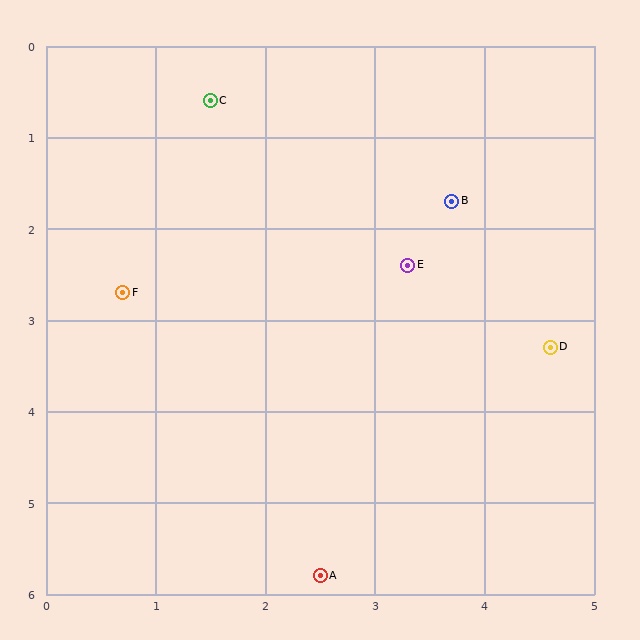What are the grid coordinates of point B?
Point B is at approximately (3.7, 1.7).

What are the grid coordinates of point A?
Point A is at approximately (2.5, 5.8).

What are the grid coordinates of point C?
Point C is at approximately (1.5, 0.6).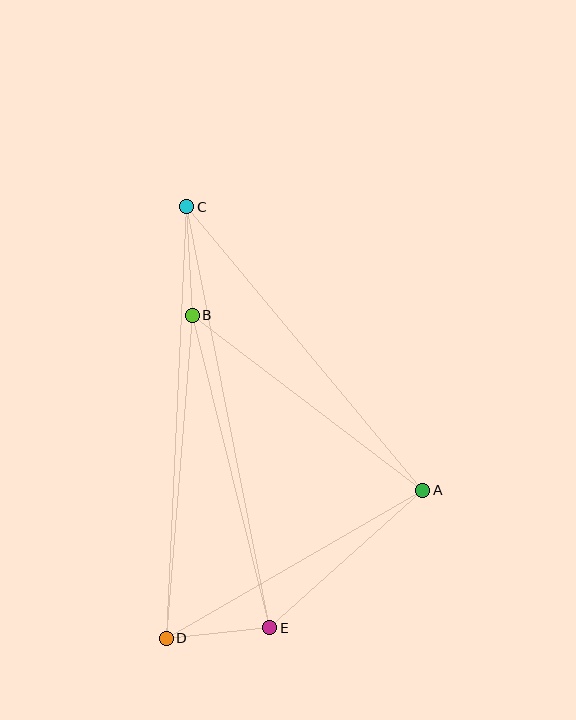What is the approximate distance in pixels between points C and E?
The distance between C and E is approximately 429 pixels.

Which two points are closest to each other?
Points D and E are closest to each other.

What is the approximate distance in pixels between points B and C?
The distance between B and C is approximately 109 pixels.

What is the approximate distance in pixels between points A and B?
The distance between A and B is approximately 289 pixels.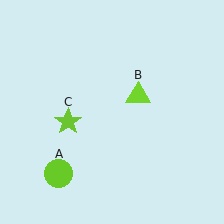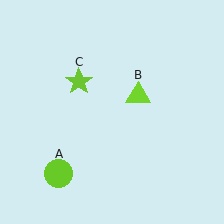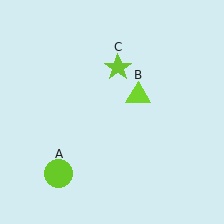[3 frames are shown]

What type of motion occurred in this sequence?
The lime star (object C) rotated clockwise around the center of the scene.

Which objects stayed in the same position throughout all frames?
Lime circle (object A) and lime triangle (object B) remained stationary.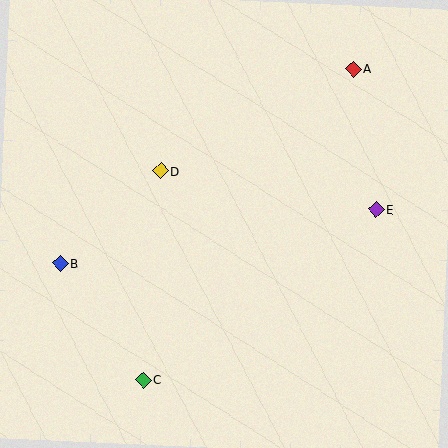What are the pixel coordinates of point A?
Point A is at (353, 69).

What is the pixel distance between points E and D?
The distance between E and D is 219 pixels.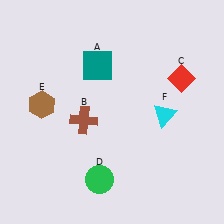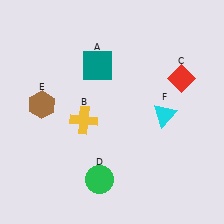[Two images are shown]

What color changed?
The cross (B) changed from brown in Image 1 to yellow in Image 2.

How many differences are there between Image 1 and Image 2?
There is 1 difference between the two images.